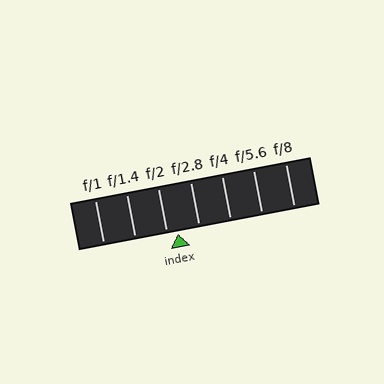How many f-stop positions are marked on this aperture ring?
There are 7 f-stop positions marked.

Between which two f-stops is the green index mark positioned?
The index mark is between f/2 and f/2.8.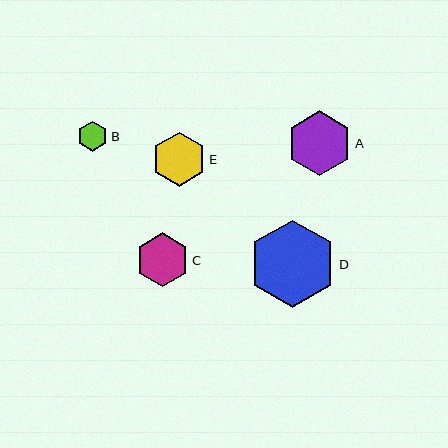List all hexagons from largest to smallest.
From largest to smallest: D, A, E, C, B.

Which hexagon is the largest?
Hexagon D is the largest with a size of approximately 87 pixels.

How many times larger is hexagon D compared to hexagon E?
Hexagon D is approximately 1.6 times the size of hexagon E.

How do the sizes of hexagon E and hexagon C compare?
Hexagon E and hexagon C are approximately the same size.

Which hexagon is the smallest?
Hexagon B is the smallest with a size of approximately 30 pixels.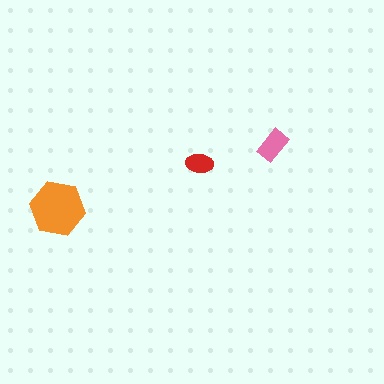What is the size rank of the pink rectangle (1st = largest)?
2nd.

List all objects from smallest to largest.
The red ellipse, the pink rectangle, the orange hexagon.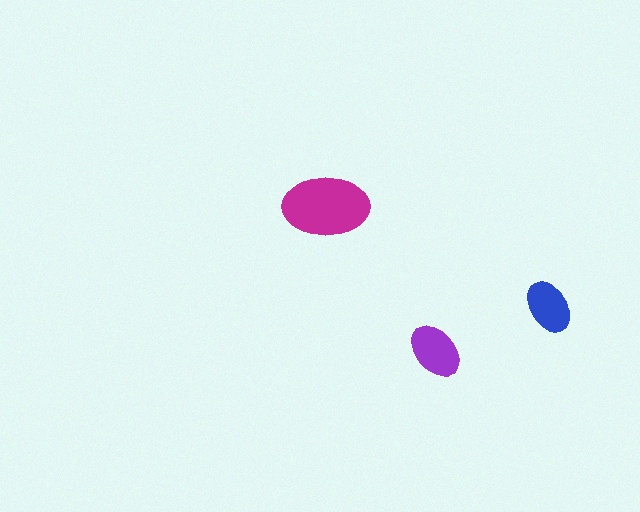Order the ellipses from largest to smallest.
the magenta one, the purple one, the blue one.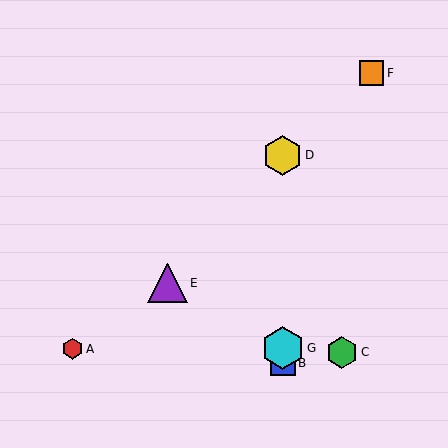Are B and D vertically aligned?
Yes, both are at x≈283.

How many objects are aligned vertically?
3 objects (B, D, G) are aligned vertically.